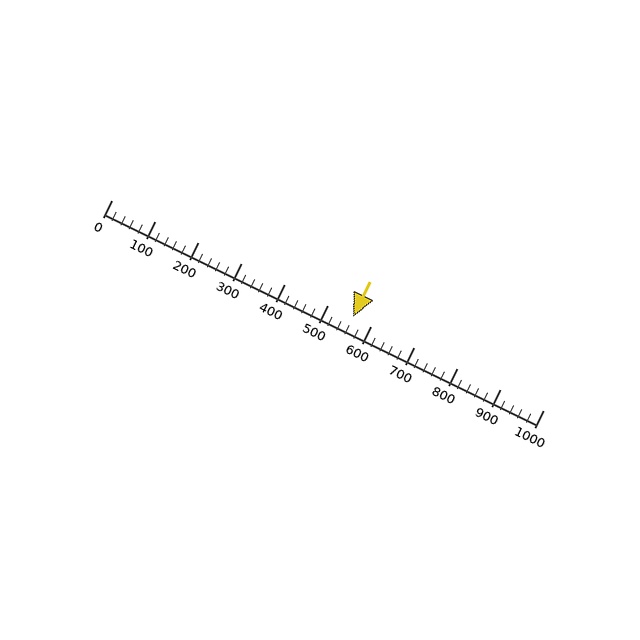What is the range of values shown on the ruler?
The ruler shows values from 0 to 1000.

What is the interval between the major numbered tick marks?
The major tick marks are spaced 100 units apart.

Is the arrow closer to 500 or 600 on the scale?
The arrow is closer to 600.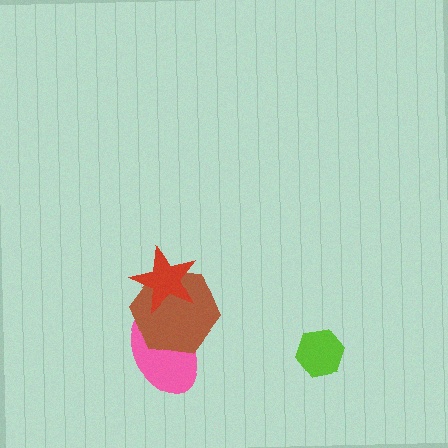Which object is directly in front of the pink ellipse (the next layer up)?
The brown hexagon is directly in front of the pink ellipse.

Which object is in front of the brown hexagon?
The red star is in front of the brown hexagon.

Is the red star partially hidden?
No, no other shape covers it.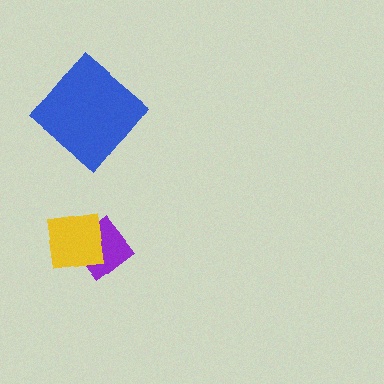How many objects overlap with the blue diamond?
0 objects overlap with the blue diamond.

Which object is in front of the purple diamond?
The yellow square is in front of the purple diamond.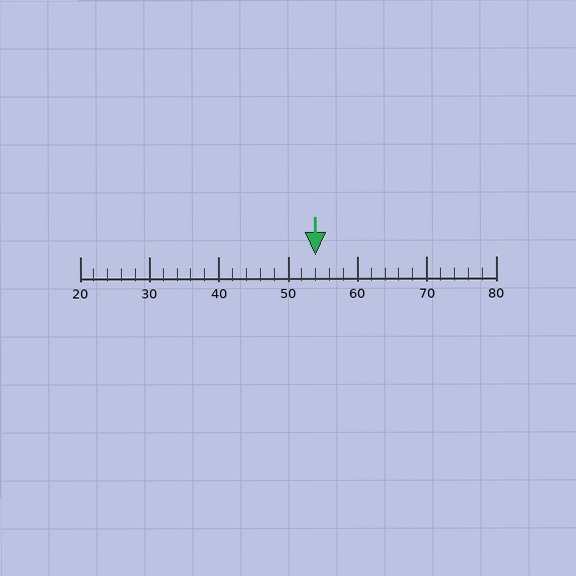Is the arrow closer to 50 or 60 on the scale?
The arrow is closer to 50.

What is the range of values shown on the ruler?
The ruler shows values from 20 to 80.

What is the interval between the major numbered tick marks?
The major tick marks are spaced 10 units apart.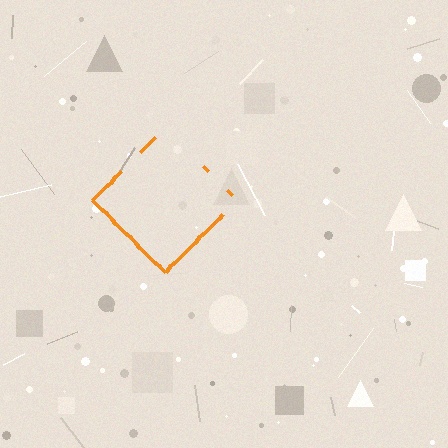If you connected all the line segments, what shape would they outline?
They would outline a diamond.